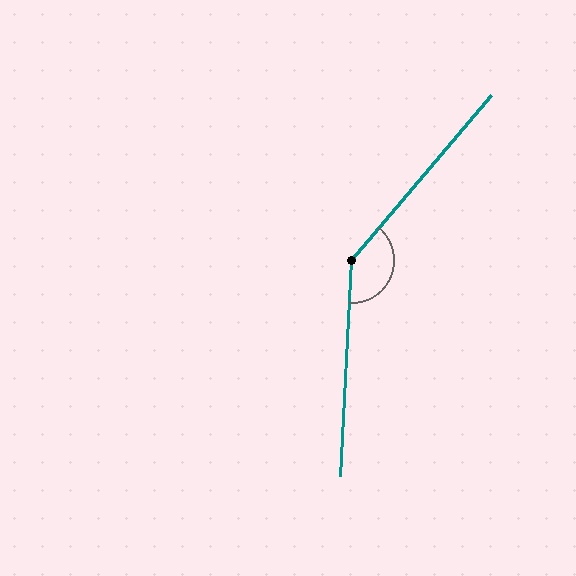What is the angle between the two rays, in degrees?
Approximately 143 degrees.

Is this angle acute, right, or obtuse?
It is obtuse.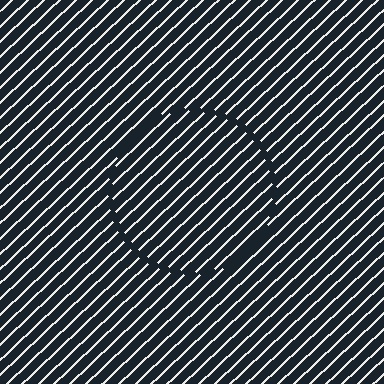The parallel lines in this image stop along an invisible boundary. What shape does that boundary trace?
An illusory circle. The interior of the shape contains the same grating, shifted by half a period — the contour is defined by the phase discontinuity where line-ends from the inner and outer gratings abut.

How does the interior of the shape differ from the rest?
The interior of the shape contains the same grating, shifted by half a period — the contour is defined by the phase discontinuity where line-ends from the inner and outer gratings abut.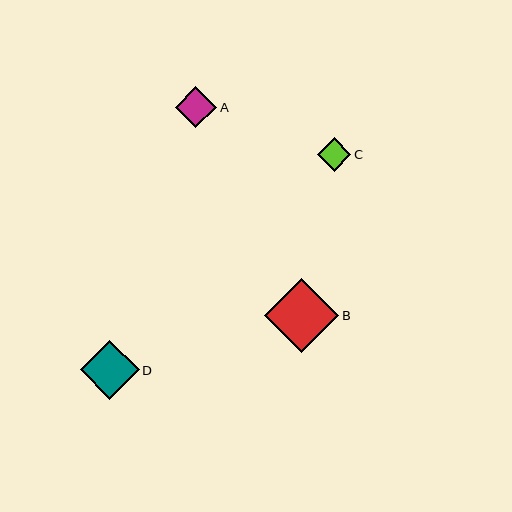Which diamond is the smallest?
Diamond C is the smallest with a size of approximately 34 pixels.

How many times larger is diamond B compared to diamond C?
Diamond B is approximately 2.2 times the size of diamond C.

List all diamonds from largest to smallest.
From largest to smallest: B, D, A, C.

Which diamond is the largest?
Diamond B is the largest with a size of approximately 74 pixels.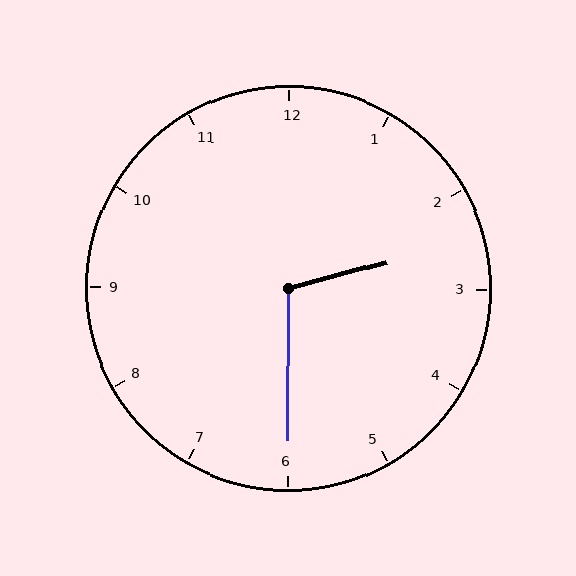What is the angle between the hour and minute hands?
Approximately 105 degrees.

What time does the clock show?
2:30.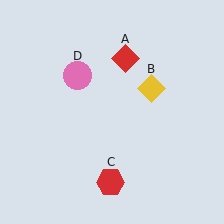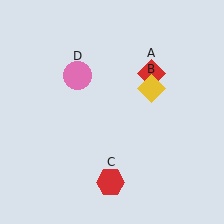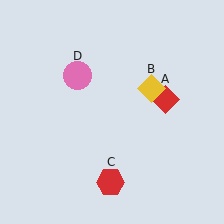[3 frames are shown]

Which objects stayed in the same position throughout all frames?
Yellow diamond (object B) and red hexagon (object C) and pink circle (object D) remained stationary.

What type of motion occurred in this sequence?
The red diamond (object A) rotated clockwise around the center of the scene.